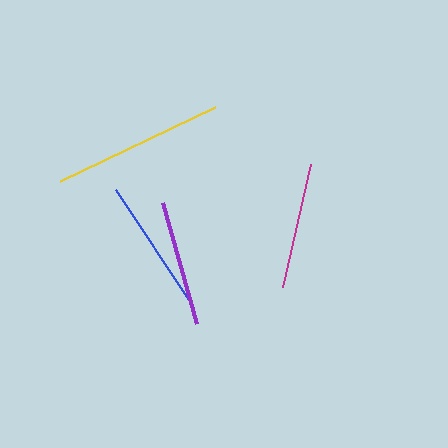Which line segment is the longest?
The yellow line is the longest at approximately 172 pixels.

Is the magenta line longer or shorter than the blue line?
The blue line is longer than the magenta line.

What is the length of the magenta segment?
The magenta segment is approximately 127 pixels long.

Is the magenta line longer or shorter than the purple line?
The magenta line is longer than the purple line.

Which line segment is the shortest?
The purple line is the shortest at approximately 126 pixels.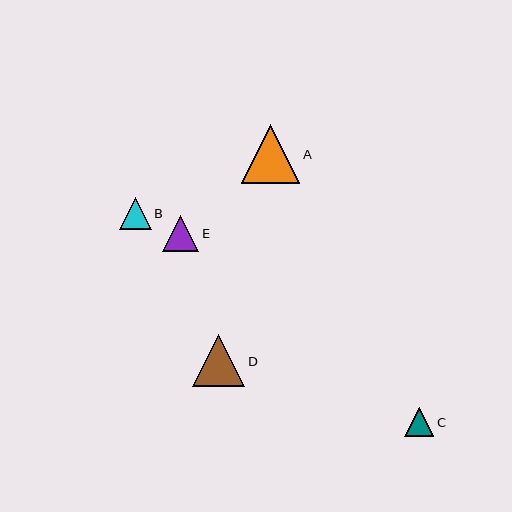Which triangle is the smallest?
Triangle C is the smallest with a size of approximately 29 pixels.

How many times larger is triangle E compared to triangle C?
Triangle E is approximately 1.3 times the size of triangle C.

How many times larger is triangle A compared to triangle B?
Triangle A is approximately 1.8 times the size of triangle B.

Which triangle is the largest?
Triangle A is the largest with a size of approximately 58 pixels.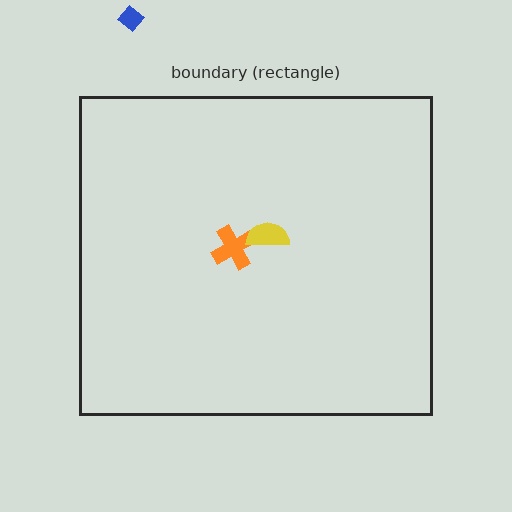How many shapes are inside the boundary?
2 inside, 1 outside.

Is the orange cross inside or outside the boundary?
Inside.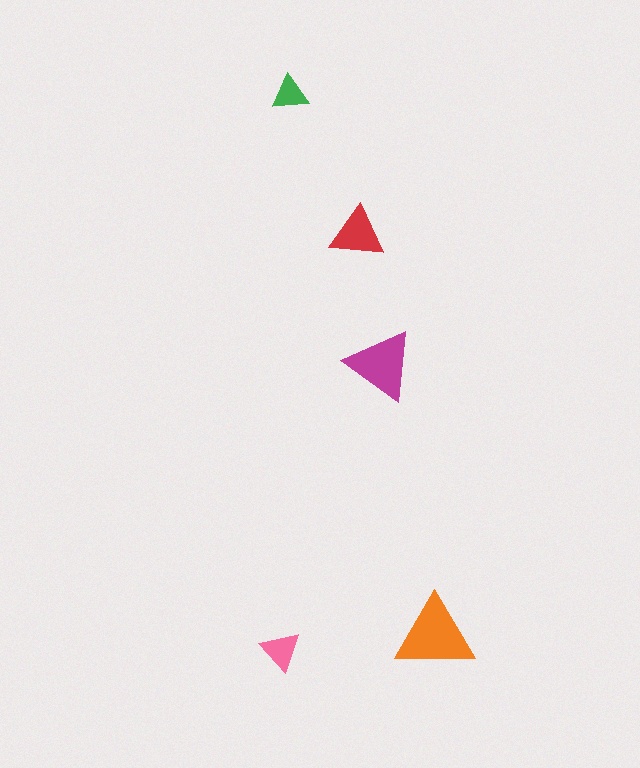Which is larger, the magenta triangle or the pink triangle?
The magenta one.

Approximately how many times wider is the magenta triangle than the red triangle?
About 1.5 times wider.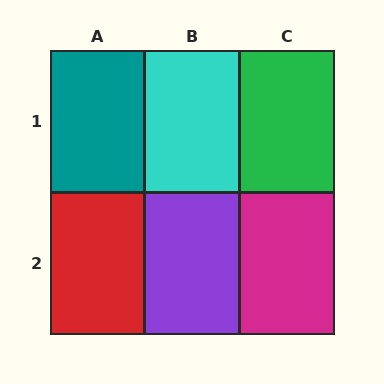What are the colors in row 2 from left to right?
Red, purple, magenta.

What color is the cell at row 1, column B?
Cyan.